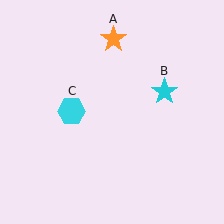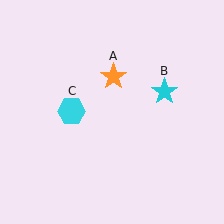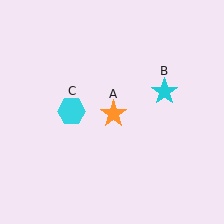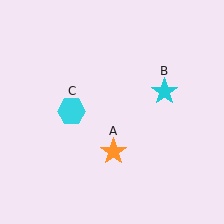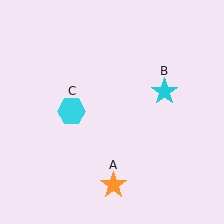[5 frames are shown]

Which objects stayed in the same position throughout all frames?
Cyan star (object B) and cyan hexagon (object C) remained stationary.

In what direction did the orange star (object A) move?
The orange star (object A) moved down.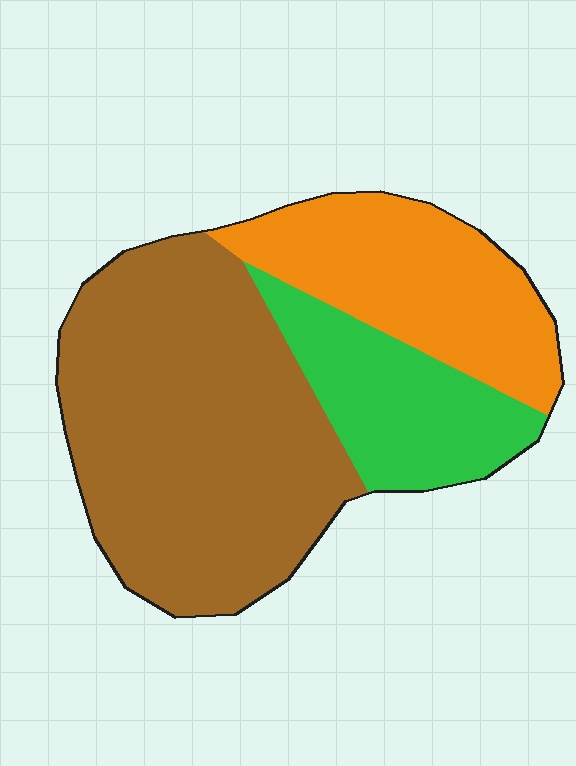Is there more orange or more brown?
Brown.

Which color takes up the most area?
Brown, at roughly 55%.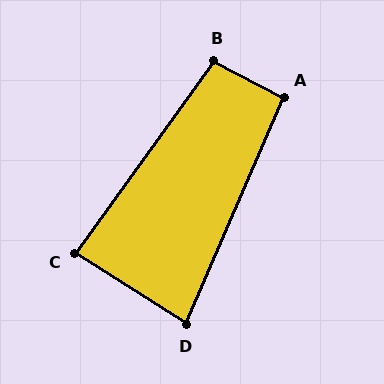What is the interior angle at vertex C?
Approximately 87 degrees (approximately right).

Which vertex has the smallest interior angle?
D, at approximately 81 degrees.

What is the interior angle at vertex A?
Approximately 93 degrees (approximately right).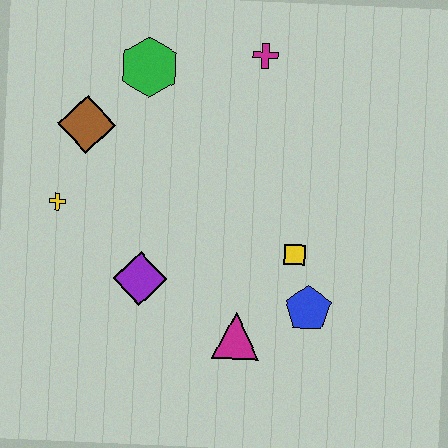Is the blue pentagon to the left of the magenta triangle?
No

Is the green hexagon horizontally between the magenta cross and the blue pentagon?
No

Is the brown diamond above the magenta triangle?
Yes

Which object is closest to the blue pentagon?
The yellow square is closest to the blue pentagon.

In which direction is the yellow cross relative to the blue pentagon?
The yellow cross is to the left of the blue pentagon.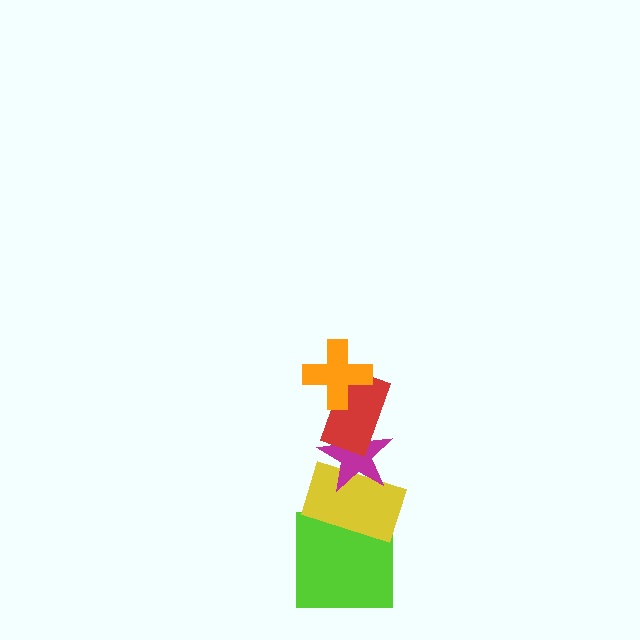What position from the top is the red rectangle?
The red rectangle is 2nd from the top.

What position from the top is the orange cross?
The orange cross is 1st from the top.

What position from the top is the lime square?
The lime square is 5th from the top.